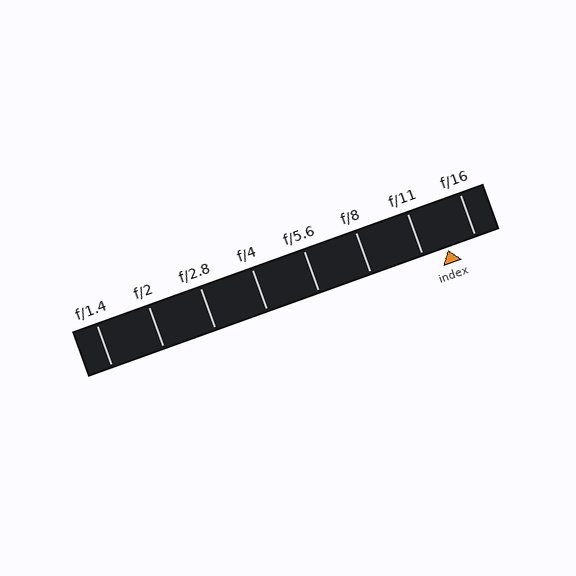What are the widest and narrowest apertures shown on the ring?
The widest aperture shown is f/1.4 and the narrowest is f/16.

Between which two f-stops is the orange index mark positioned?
The index mark is between f/11 and f/16.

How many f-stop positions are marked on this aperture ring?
There are 8 f-stop positions marked.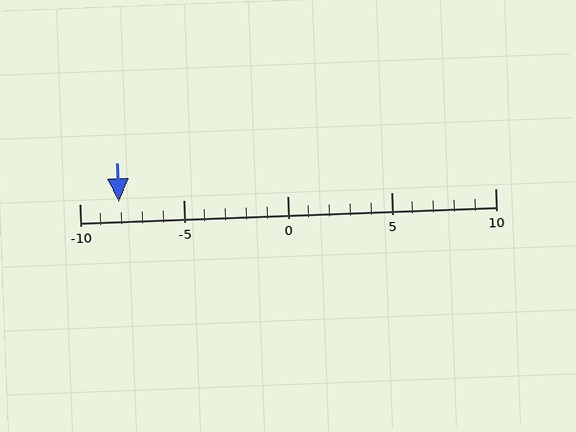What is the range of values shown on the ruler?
The ruler shows values from -10 to 10.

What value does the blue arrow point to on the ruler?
The blue arrow points to approximately -8.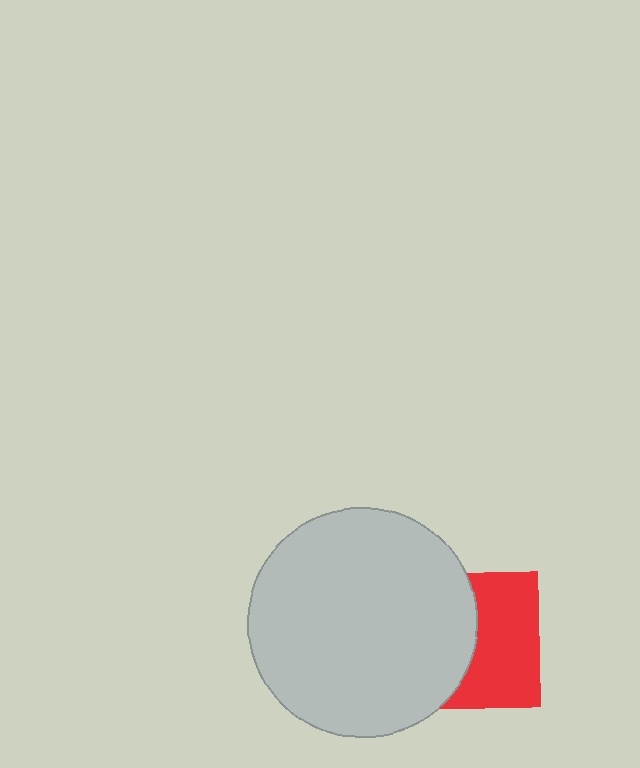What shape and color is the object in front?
The object in front is a light gray circle.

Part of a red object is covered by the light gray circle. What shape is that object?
It is a square.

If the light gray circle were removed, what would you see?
You would see the complete red square.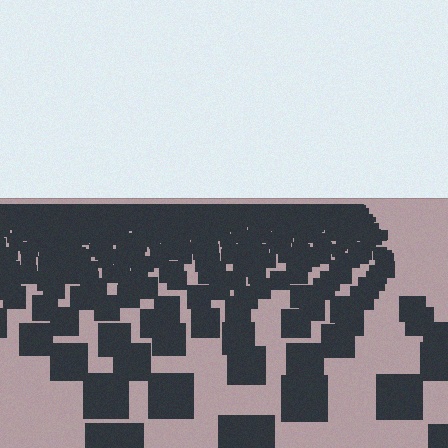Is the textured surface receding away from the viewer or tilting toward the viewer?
The surface is receding away from the viewer. Texture elements get smaller and denser toward the top.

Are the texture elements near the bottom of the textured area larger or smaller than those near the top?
Larger. Near the bottom, elements are closer to the viewer and appear at a bigger on-screen size.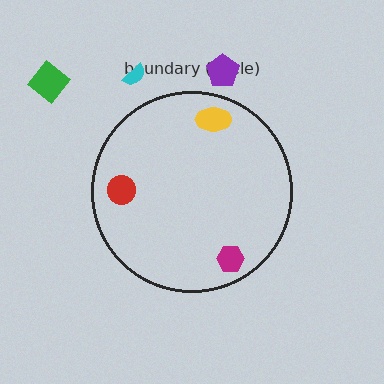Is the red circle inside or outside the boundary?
Inside.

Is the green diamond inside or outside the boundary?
Outside.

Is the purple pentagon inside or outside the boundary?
Outside.